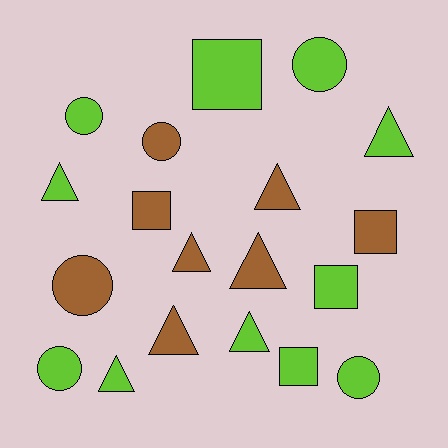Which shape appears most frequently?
Triangle, with 8 objects.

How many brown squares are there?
There are 2 brown squares.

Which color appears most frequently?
Lime, with 11 objects.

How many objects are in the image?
There are 19 objects.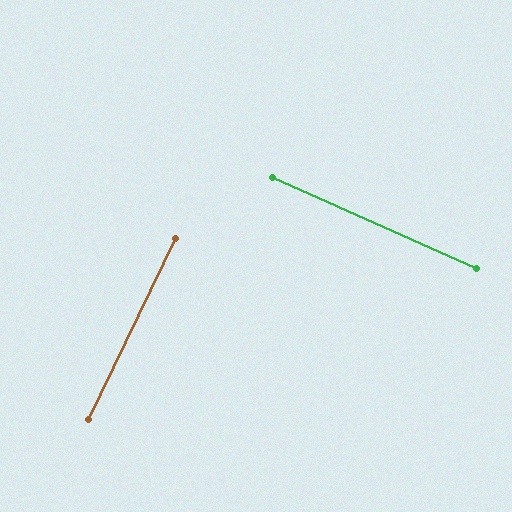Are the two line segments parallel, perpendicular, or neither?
Perpendicular — they meet at approximately 88°.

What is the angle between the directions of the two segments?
Approximately 88 degrees.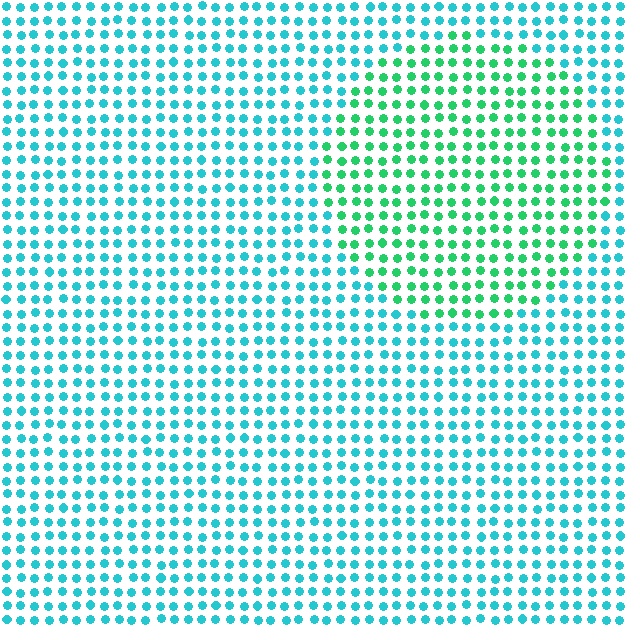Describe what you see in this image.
The image is filled with small cyan elements in a uniform arrangement. A circle-shaped region is visible where the elements are tinted to a slightly different hue, forming a subtle color boundary.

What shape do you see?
I see a circle.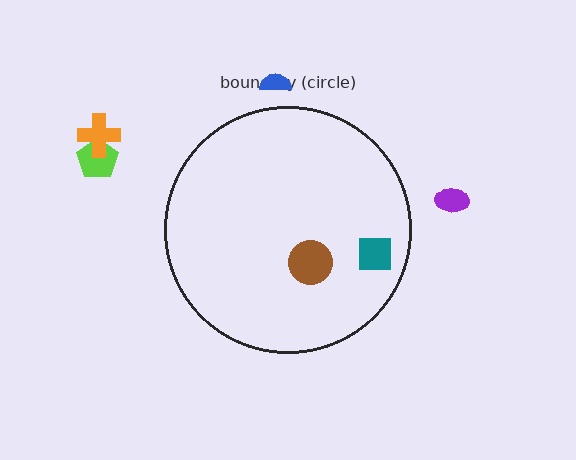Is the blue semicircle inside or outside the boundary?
Outside.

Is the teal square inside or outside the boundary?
Inside.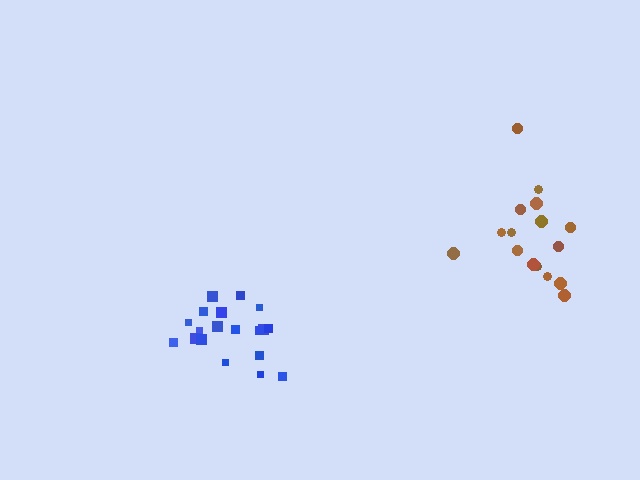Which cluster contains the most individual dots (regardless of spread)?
Blue (20).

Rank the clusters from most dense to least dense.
blue, brown.